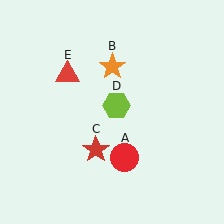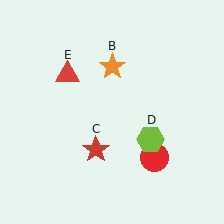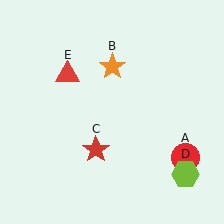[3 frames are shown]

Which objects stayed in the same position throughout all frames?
Orange star (object B) and red star (object C) and red triangle (object E) remained stationary.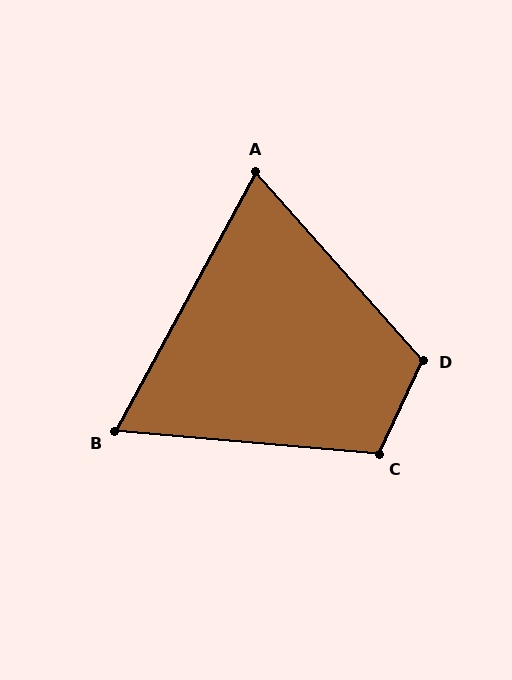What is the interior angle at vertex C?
Approximately 110 degrees (obtuse).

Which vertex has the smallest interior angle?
B, at approximately 67 degrees.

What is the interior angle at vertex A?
Approximately 70 degrees (acute).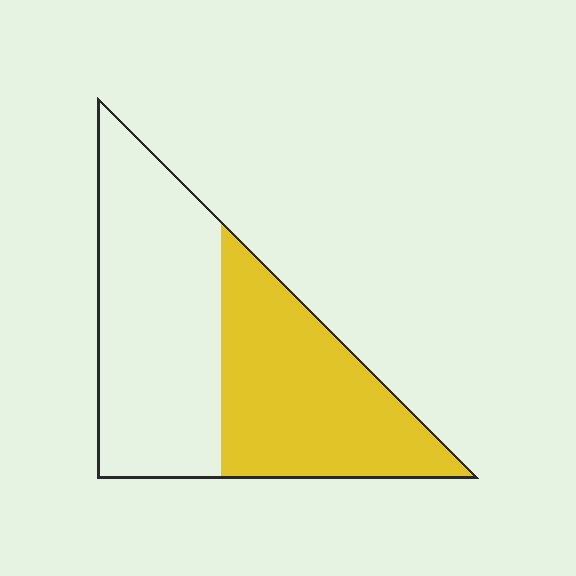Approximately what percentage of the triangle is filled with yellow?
Approximately 45%.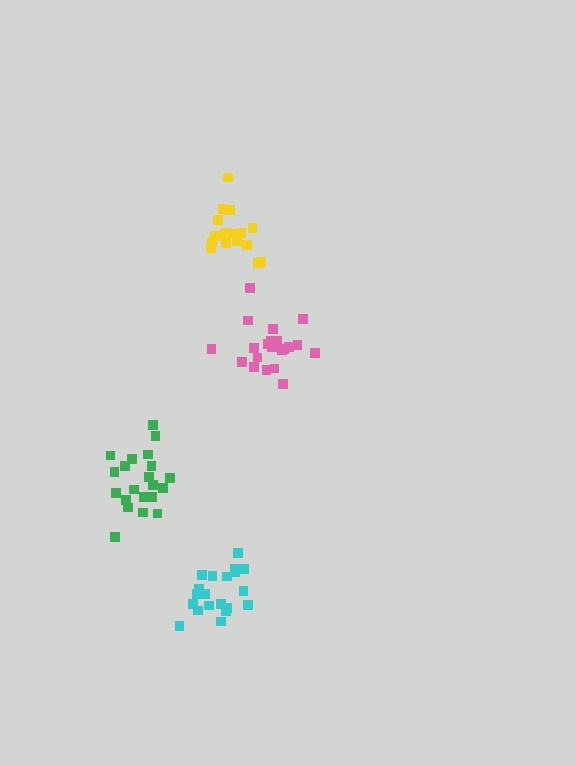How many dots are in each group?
Group 1: 21 dots, Group 2: 20 dots, Group 3: 21 dots, Group 4: 18 dots (80 total).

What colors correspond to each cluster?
The clusters are colored: pink, cyan, green, yellow.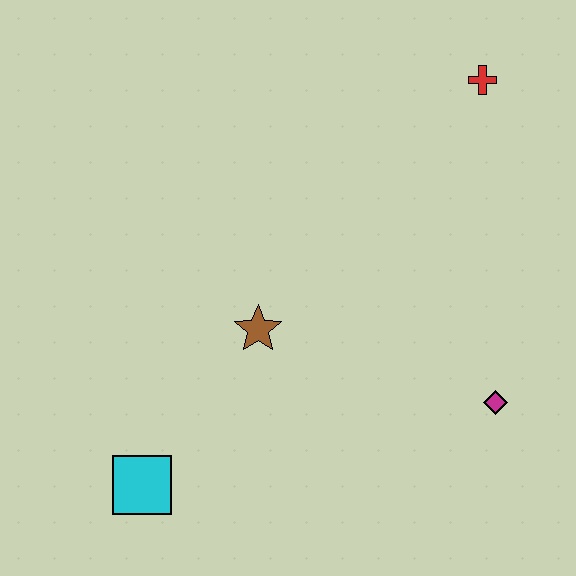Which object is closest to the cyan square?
The brown star is closest to the cyan square.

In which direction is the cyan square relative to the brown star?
The cyan square is below the brown star.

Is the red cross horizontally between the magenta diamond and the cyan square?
Yes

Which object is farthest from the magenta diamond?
The cyan square is farthest from the magenta diamond.